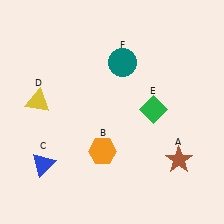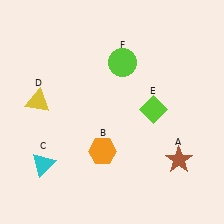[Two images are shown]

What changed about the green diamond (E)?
In Image 1, E is green. In Image 2, it changed to lime.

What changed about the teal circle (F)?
In Image 1, F is teal. In Image 2, it changed to lime.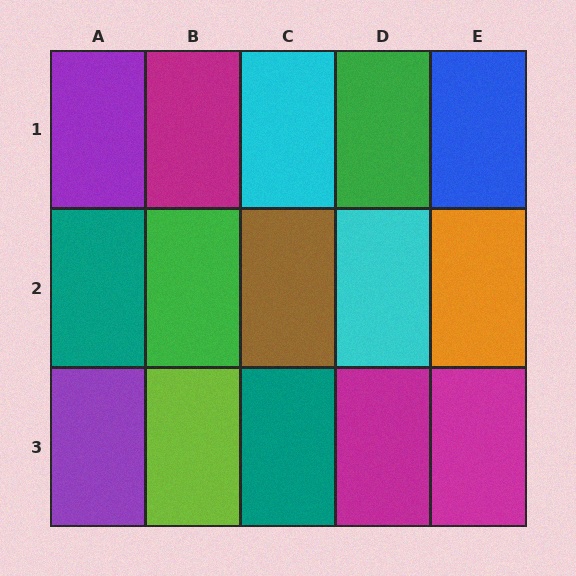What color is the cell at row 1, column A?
Purple.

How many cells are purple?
2 cells are purple.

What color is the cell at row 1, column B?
Magenta.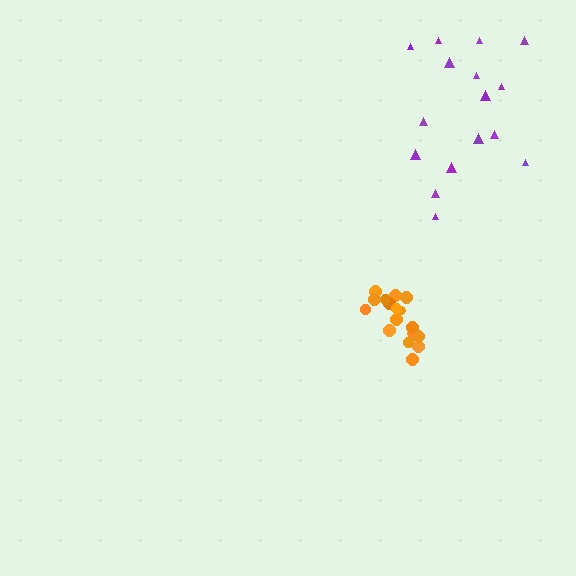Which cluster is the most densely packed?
Orange.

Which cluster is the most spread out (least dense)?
Purple.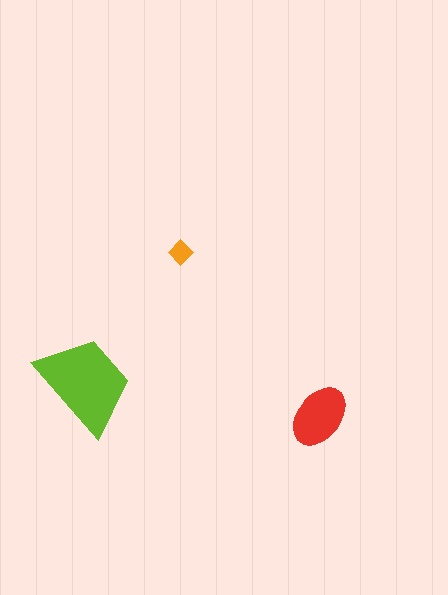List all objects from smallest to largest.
The orange diamond, the red ellipse, the lime trapezoid.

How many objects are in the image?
There are 3 objects in the image.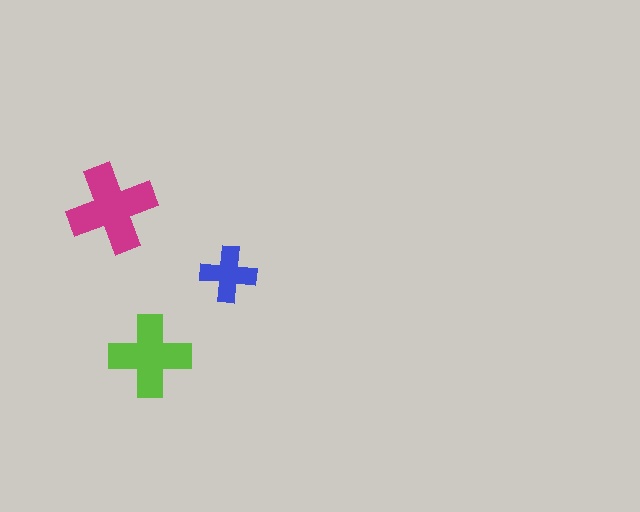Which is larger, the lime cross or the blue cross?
The lime one.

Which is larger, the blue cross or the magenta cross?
The magenta one.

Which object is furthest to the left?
The magenta cross is leftmost.